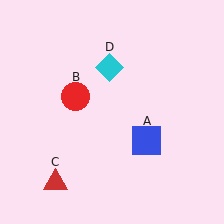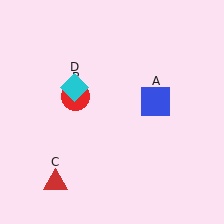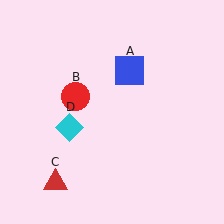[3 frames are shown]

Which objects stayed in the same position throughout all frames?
Red circle (object B) and red triangle (object C) remained stationary.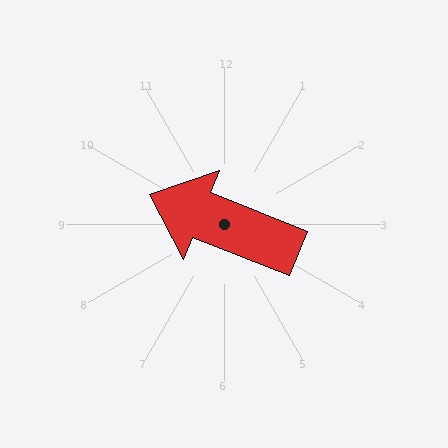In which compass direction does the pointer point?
West.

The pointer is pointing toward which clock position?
Roughly 10 o'clock.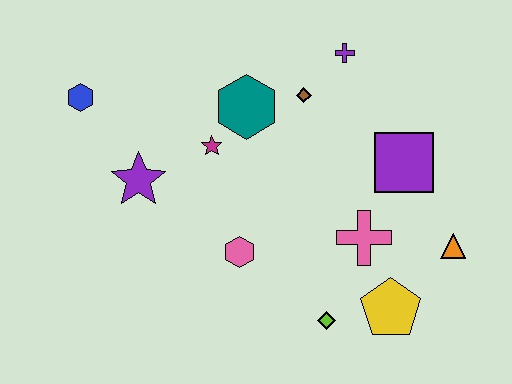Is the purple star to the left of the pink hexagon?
Yes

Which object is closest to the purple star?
The magenta star is closest to the purple star.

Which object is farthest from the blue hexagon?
The orange triangle is farthest from the blue hexagon.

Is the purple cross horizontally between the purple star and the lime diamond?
No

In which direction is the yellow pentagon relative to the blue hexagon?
The yellow pentagon is to the right of the blue hexagon.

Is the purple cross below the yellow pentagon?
No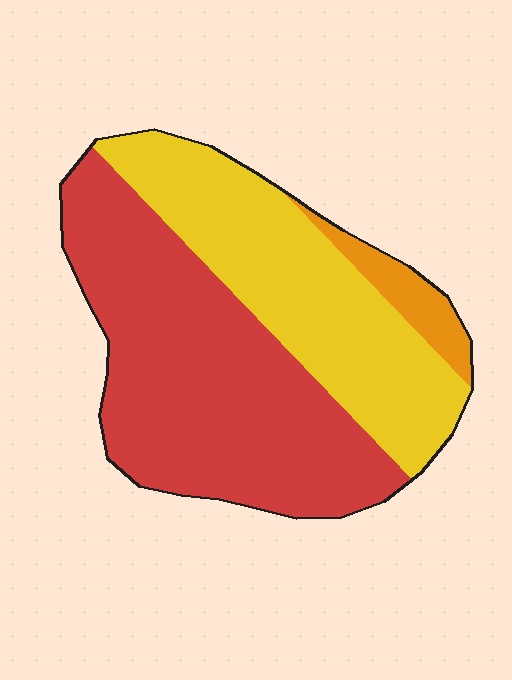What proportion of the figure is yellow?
Yellow covers 39% of the figure.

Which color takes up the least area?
Orange, at roughly 5%.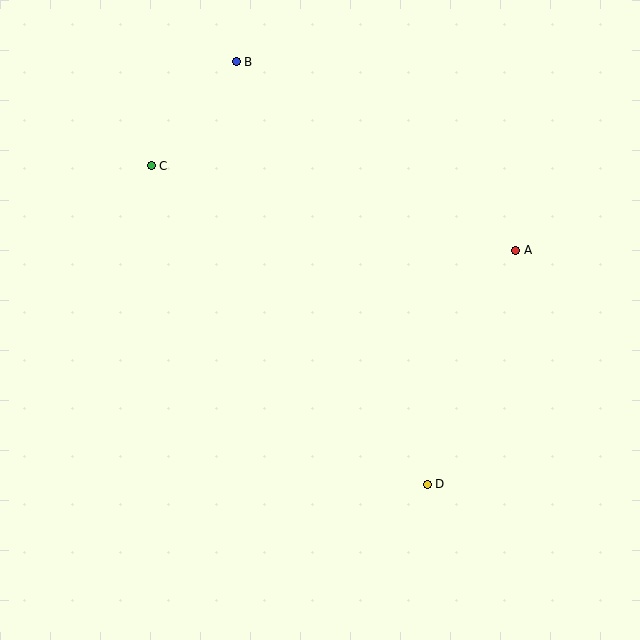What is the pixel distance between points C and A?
The distance between C and A is 374 pixels.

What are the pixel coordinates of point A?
Point A is at (516, 250).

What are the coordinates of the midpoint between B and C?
The midpoint between B and C is at (194, 114).